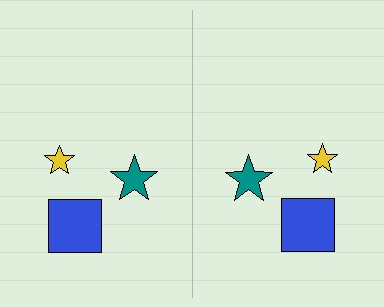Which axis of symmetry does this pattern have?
The pattern has a vertical axis of symmetry running through the center of the image.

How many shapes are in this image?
There are 6 shapes in this image.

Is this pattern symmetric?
Yes, this pattern has bilateral (reflection) symmetry.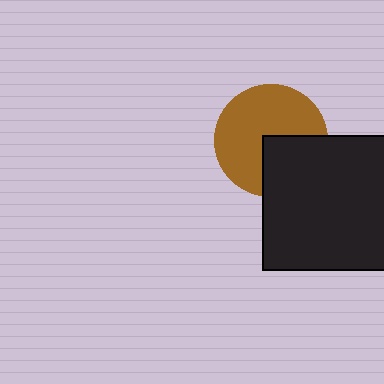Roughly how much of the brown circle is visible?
Most of it is visible (roughly 66%).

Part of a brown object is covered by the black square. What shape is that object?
It is a circle.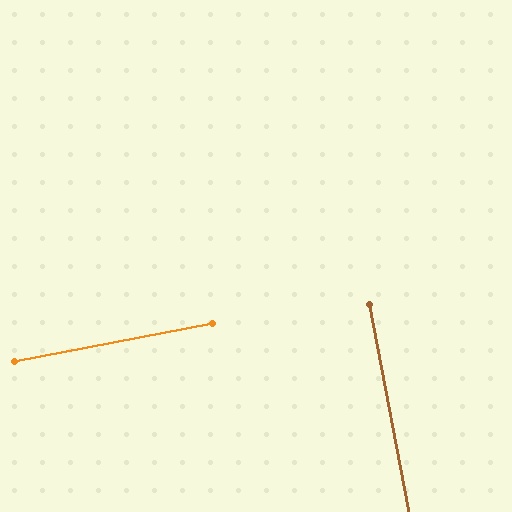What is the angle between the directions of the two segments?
Approximately 90 degrees.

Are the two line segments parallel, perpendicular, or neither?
Perpendicular — they meet at approximately 90°.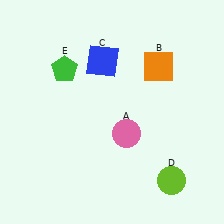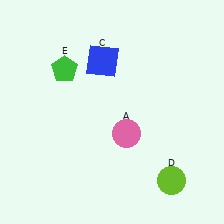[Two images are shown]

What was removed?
The orange square (B) was removed in Image 2.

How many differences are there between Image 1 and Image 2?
There is 1 difference between the two images.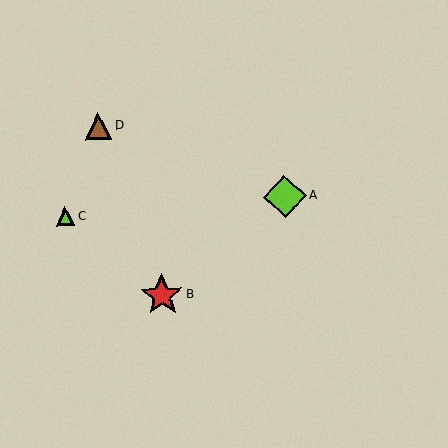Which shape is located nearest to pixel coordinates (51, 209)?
The lime triangle (labeled C) at (65, 216) is nearest to that location.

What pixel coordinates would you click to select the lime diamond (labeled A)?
Click at (285, 196) to select the lime diamond A.